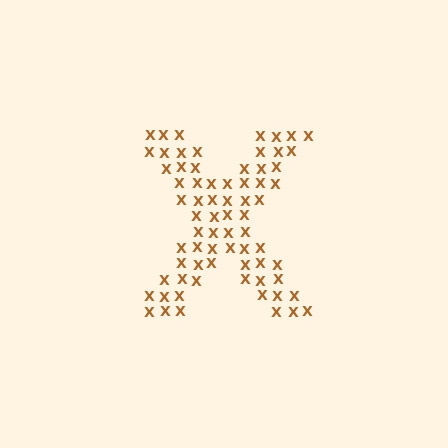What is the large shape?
The large shape is the letter X.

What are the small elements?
The small elements are letter X's.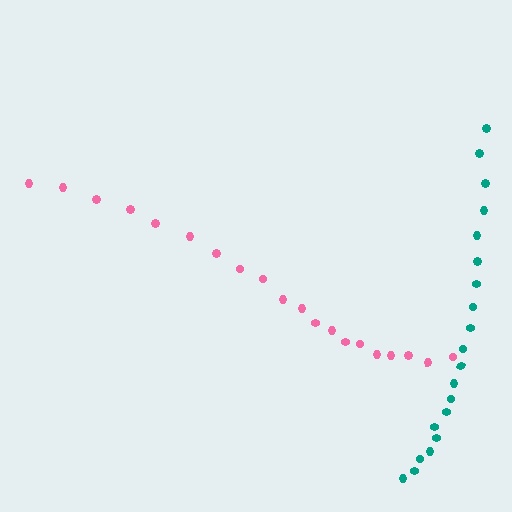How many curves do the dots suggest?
There are 2 distinct paths.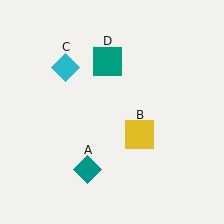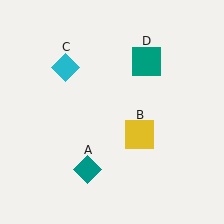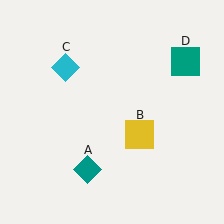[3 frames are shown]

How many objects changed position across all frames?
1 object changed position: teal square (object D).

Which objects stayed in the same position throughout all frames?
Teal diamond (object A) and yellow square (object B) and cyan diamond (object C) remained stationary.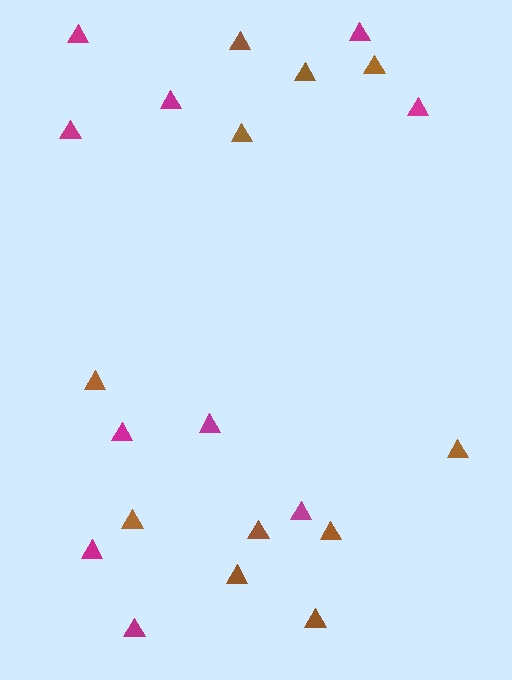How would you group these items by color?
There are 2 groups: one group of brown triangles (11) and one group of magenta triangles (10).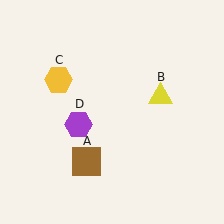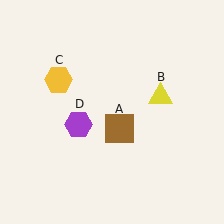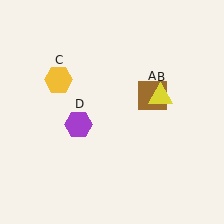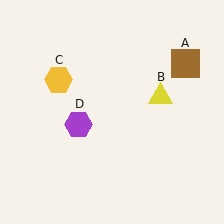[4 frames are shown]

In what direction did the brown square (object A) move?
The brown square (object A) moved up and to the right.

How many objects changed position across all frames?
1 object changed position: brown square (object A).